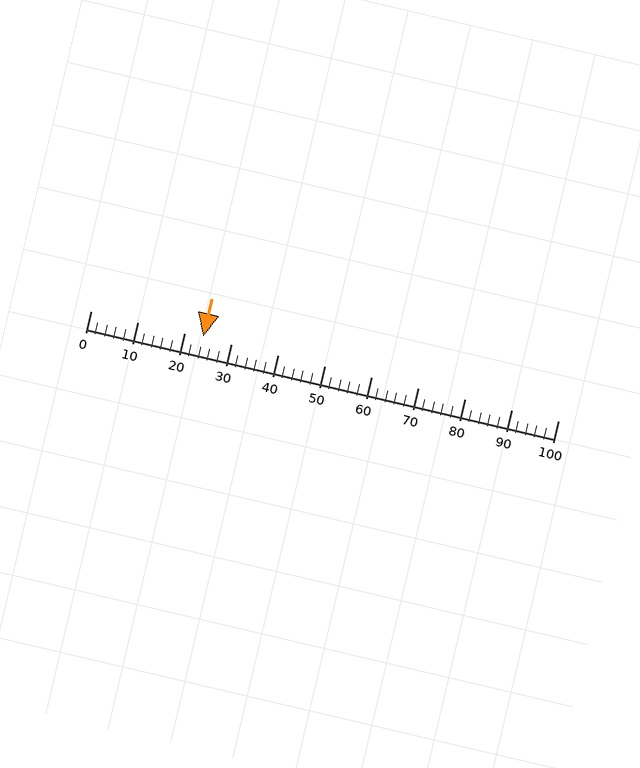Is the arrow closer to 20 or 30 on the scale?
The arrow is closer to 20.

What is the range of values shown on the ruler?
The ruler shows values from 0 to 100.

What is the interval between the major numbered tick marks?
The major tick marks are spaced 10 units apart.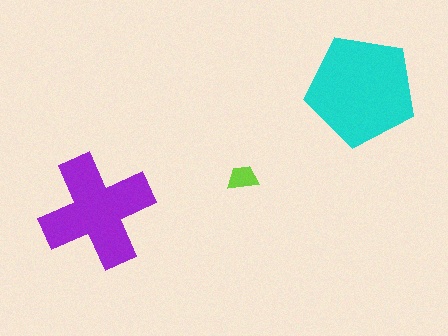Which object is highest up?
The cyan pentagon is topmost.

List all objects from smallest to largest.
The lime trapezoid, the purple cross, the cyan pentagon.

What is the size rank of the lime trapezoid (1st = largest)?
3rd.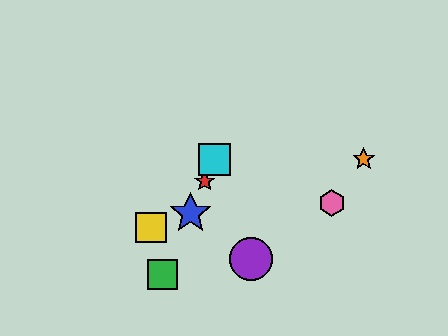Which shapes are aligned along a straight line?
The red star, the blue star, the green square, the cyan square are aligned along a straight line.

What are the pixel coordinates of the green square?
The green square is at (163, 275).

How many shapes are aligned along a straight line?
4 shapes (the red star, the blue star, the green square, the cyan square) are aligned along a straight line.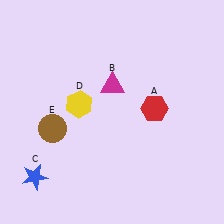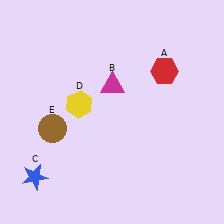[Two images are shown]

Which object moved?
The red hexagon (A) moved up.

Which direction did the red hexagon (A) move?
The red hexagon (A) moved up.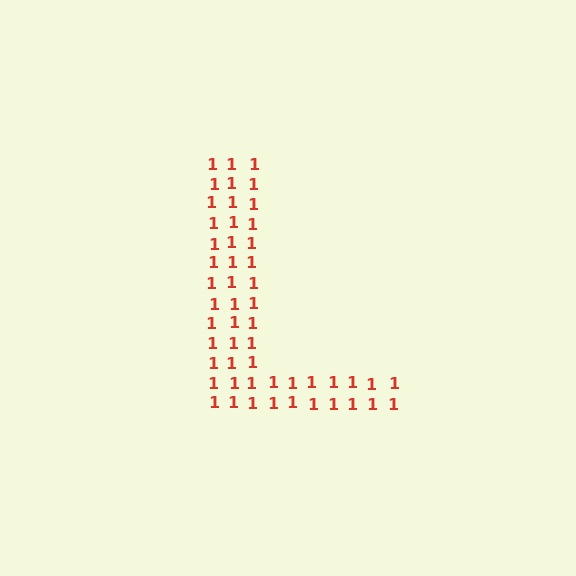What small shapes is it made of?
It is made of small digit 1's.